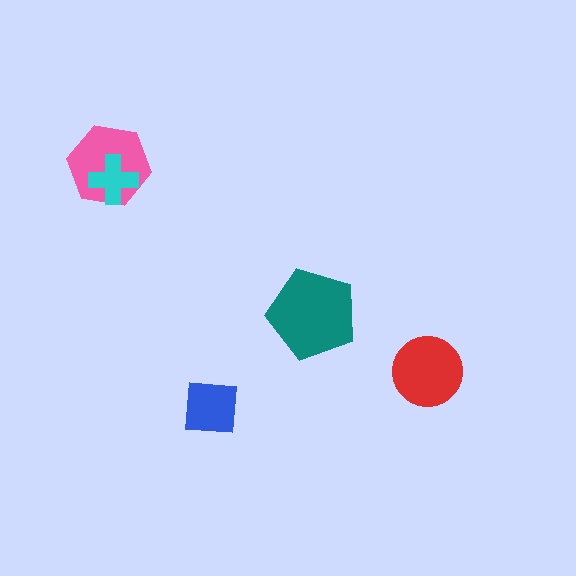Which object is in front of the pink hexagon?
The cyan cross is in front of the pink hexagon.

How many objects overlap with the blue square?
0 objects overlap with the blue square.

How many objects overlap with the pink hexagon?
1 object overlaps with the pink hexagon.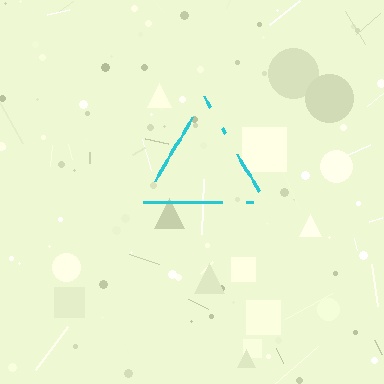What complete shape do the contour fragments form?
The contour fragments form a triangle.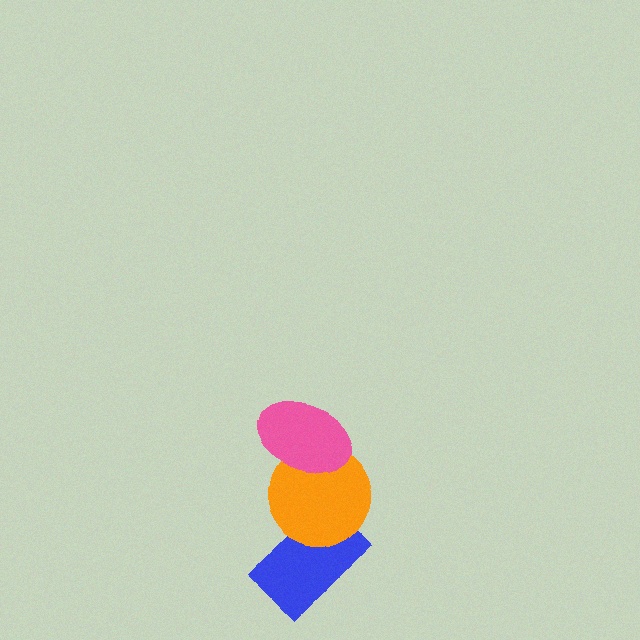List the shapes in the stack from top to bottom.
From top to bottom: the pink ellipse, the orange circle, the blue rectangle.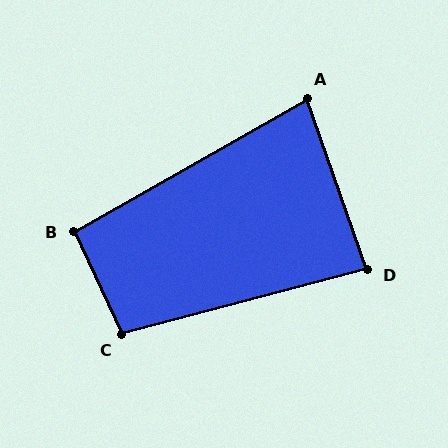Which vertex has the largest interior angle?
C, at approximately 100 degrees.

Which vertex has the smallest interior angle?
A, at approximately 80 degrees.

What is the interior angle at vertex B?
Approximately 95 degrees (approximately right).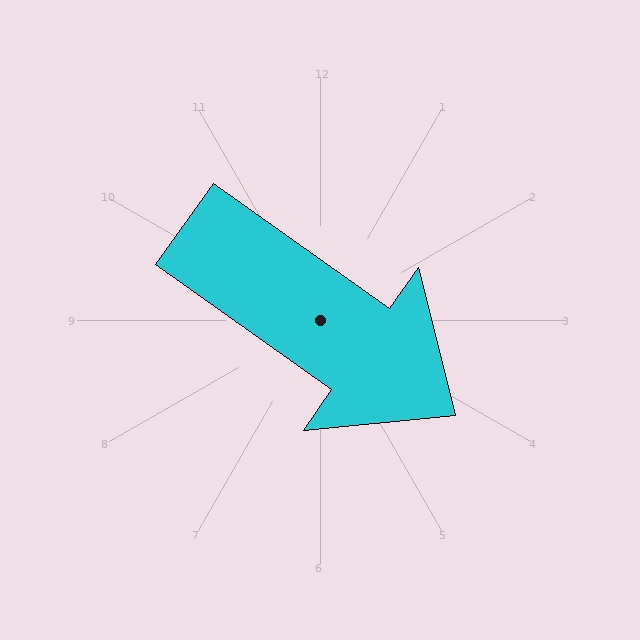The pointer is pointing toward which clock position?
Roughly 4 o'clock.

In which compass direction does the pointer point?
Southeast.